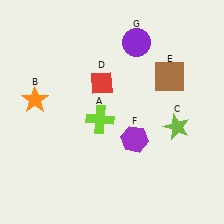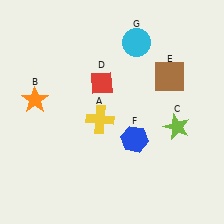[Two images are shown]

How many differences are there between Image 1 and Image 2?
There are 3 differences between the two images.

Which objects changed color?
A changed from lime to yellow. F changed from purple to blue. G changed from purple to cyan.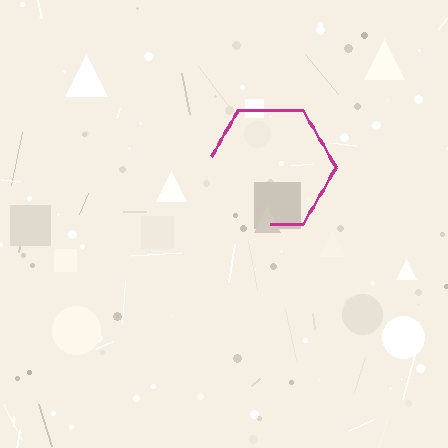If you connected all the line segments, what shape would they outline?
They would outline a hexagon.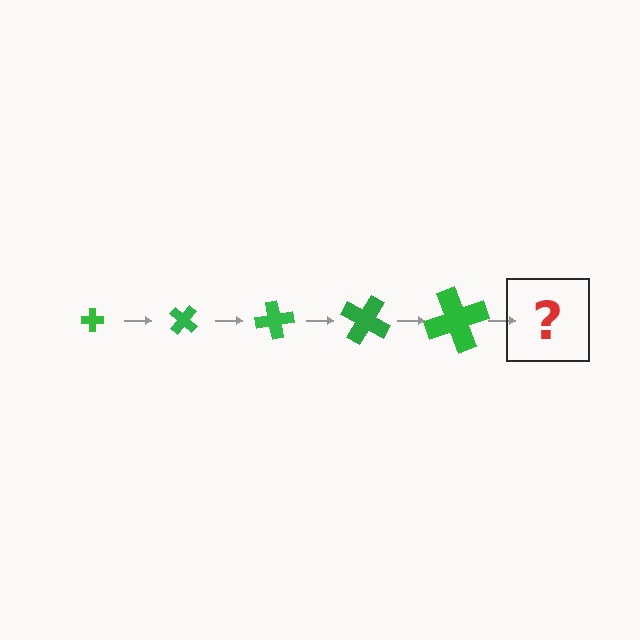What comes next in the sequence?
The next element should be a cross, larger than the previous one and rotated 200 degrees from the start.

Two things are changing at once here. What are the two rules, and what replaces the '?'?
The two rules are that the cross grows larger each step and it rotates 40 degrees each step. The '?' should be a cross, larger than the previous one and rotated 200 degrees from the start.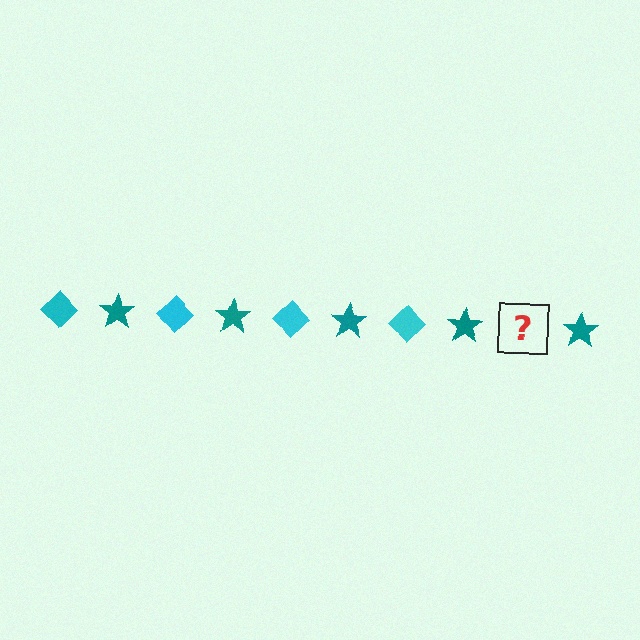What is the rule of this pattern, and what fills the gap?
The rule is that the pattern alternates between cyan diamond and teal star. The gap should be filled with a cyan diamond.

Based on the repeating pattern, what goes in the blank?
The blank should be a cyan diamond.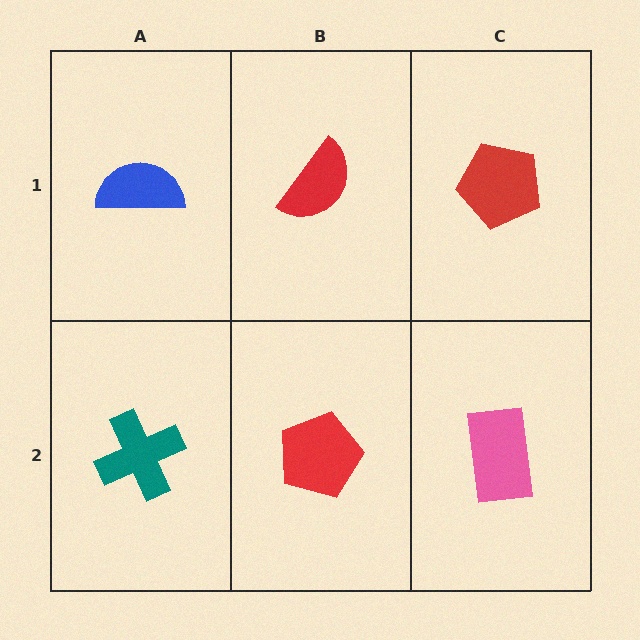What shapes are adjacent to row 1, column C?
A pink rectangle (row 2, column C), a red semicircle (row 1, column B).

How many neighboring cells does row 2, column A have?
2.